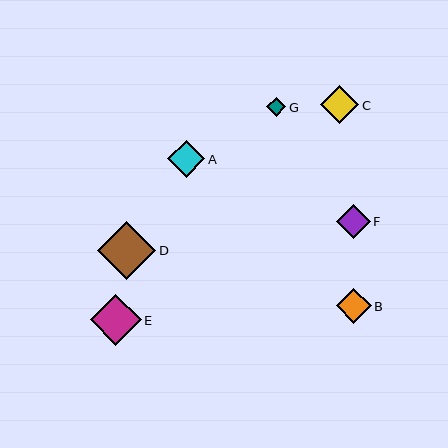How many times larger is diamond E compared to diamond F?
Diamond E is approximately 1.5 times the size of diamond F.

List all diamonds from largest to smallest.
From largest to smallest: D, E, C, A, B, F, G.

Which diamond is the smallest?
Diamond G is the smallest with a size of approximately 19 pixels.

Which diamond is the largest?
Diamond D is the largest with a size of approximately 58 pixels.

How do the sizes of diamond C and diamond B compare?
Diamond C and diamond B are approximately the same size.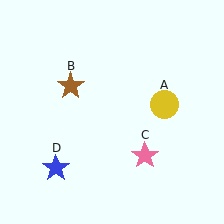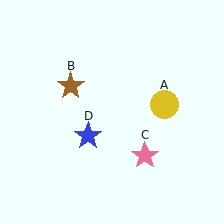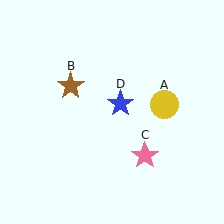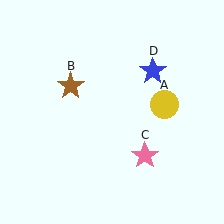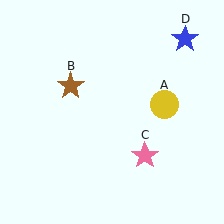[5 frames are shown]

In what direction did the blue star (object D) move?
The blue star (object D) moved up and to the right.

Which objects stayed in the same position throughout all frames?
Yellow circle (object A) and brown star (object B) and pink star (object C) remained stationary.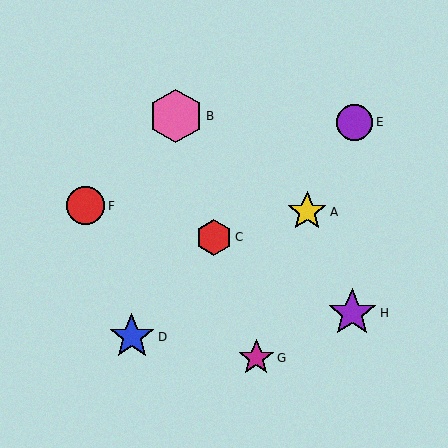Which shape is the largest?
The pink hexagon (labeled B) is the largest.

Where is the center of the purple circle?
The center of the purple circle is at (355, 122).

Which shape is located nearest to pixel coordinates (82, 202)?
The red circle (labeled F) at (86, 206) is nearest to that location.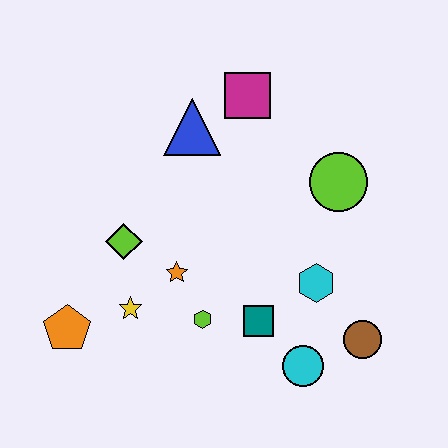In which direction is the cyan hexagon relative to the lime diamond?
The cyan hexagon is to the right of the lime diamond.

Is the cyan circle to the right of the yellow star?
Yes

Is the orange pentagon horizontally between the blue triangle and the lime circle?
No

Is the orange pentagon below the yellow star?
Yes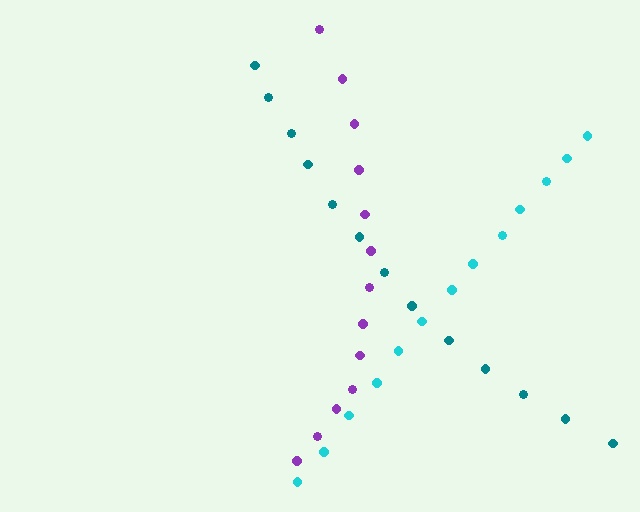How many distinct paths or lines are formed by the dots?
There are 3 distinct paths.